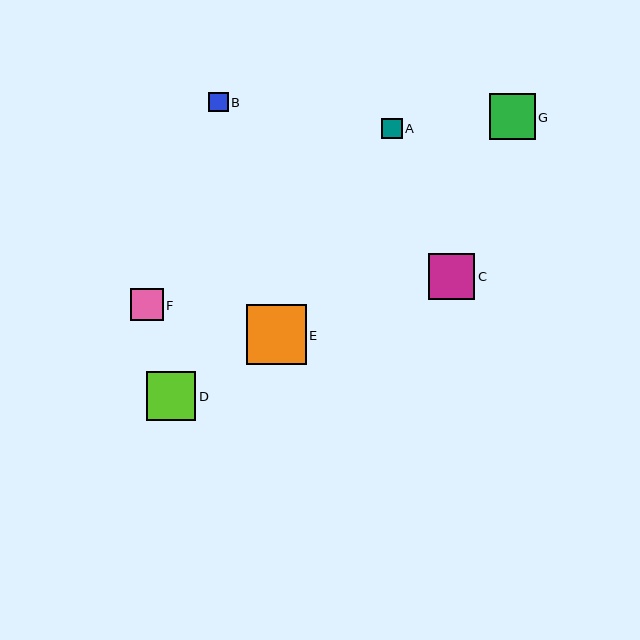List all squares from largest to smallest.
From largest to smallest: E, D, G, C, F, A, B.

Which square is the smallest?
Square B is the smallest with a size of approximately 19 pixels.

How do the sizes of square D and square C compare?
Square D and square C are approximately the same size.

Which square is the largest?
Square E is the largest with a size of approximately 60 pixels.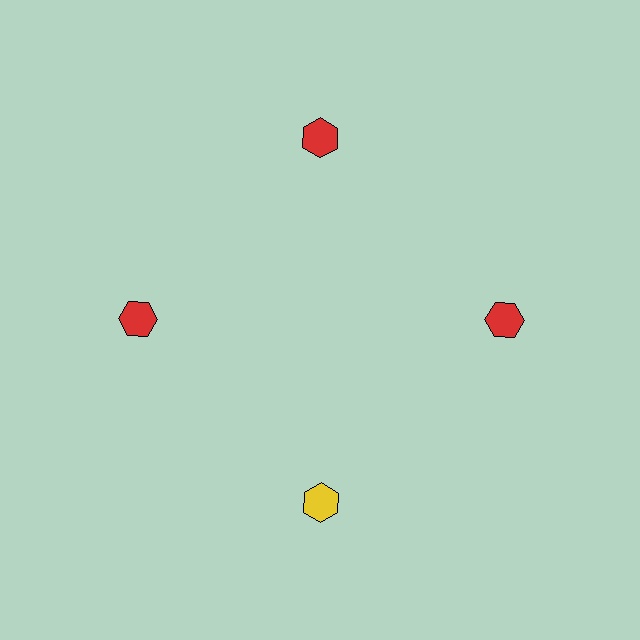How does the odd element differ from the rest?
It has a different color: yellow instead of red.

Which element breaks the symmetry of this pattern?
The yellow hexagon at roughly the 6 o'clock position breaks the symmetry. All other shapes are red hexagons.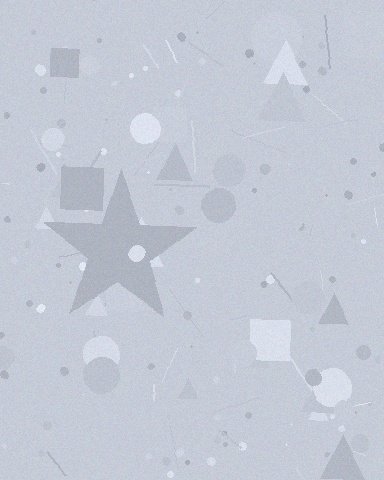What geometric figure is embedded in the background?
A star is embedded in the background.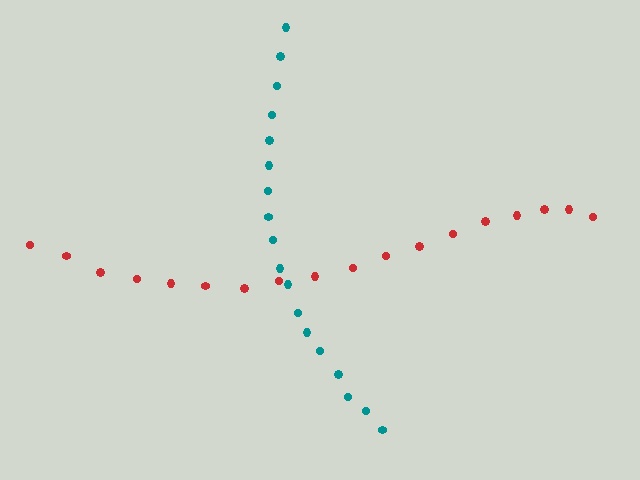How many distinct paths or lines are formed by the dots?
There are 2 distinct paths.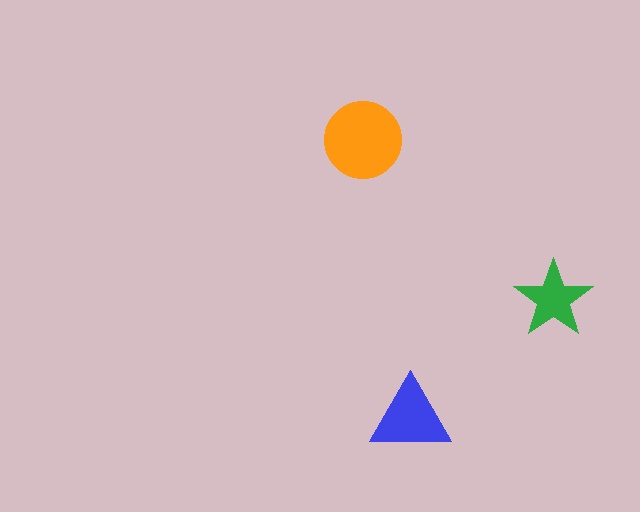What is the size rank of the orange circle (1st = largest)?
1st.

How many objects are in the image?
There are 3 objects in the image.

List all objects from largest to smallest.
The orange circle, the blue triangle, the green star.